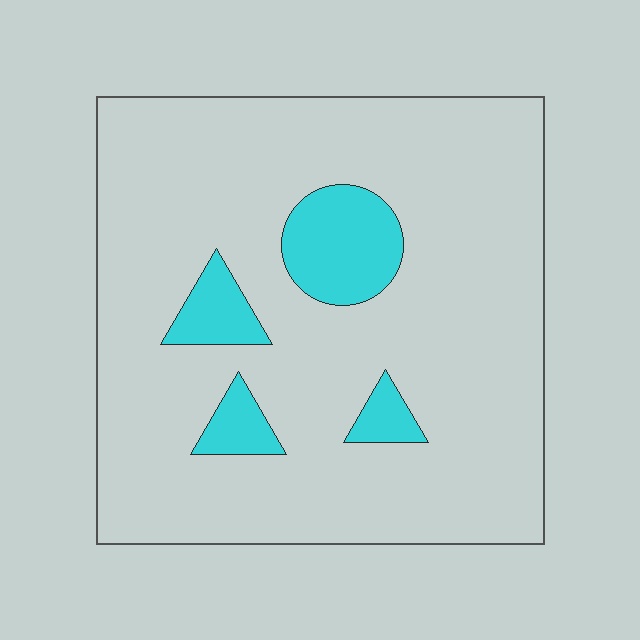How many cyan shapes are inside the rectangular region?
4.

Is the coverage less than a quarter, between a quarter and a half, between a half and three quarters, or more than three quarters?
Less than a quarter.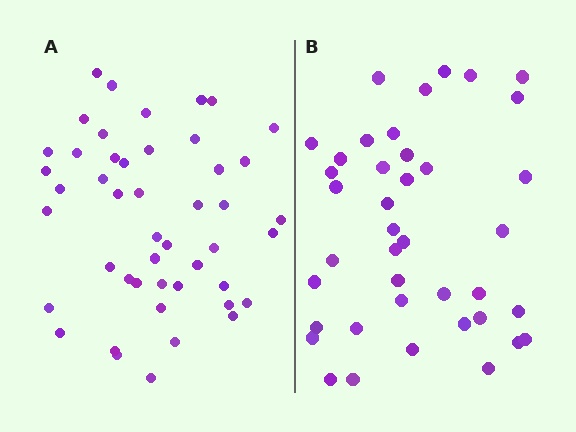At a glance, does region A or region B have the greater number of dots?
Region A (the left region) has more dots.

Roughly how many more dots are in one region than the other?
Region A has roughly 8 or so more dots than region B.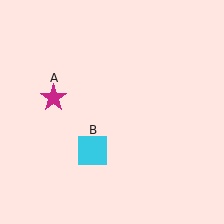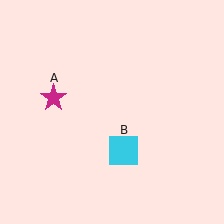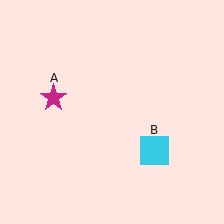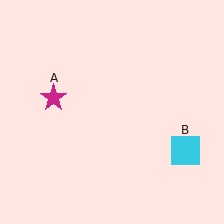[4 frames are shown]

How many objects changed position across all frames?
1 object changed position: cyan square (object B).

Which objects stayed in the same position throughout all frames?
Magenta star (object A) remained stationary.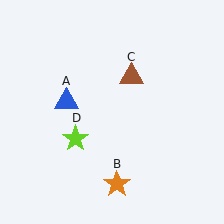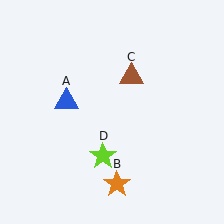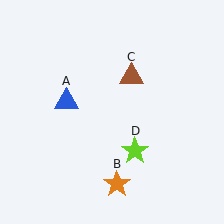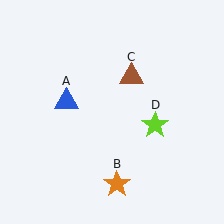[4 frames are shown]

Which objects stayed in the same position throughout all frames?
Blue triangle (object A) and orange star (object B) and brown triangle (object C) remained stationary.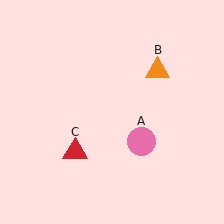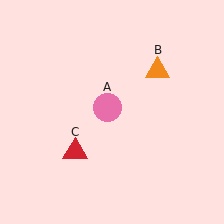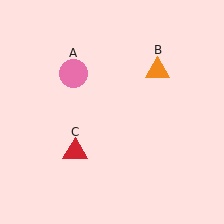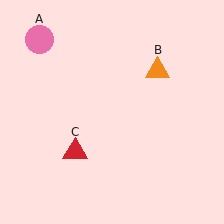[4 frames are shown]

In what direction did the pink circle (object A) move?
The pink circle (object A) moved up and to the left.